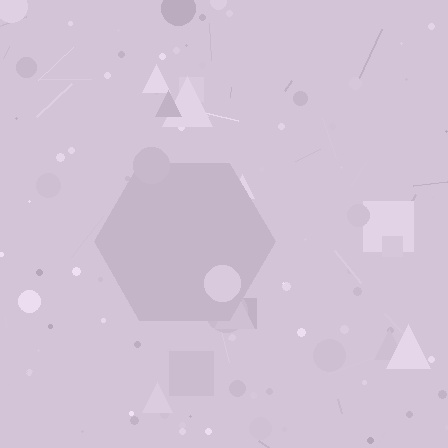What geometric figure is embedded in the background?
A hexagon is embedded in the background.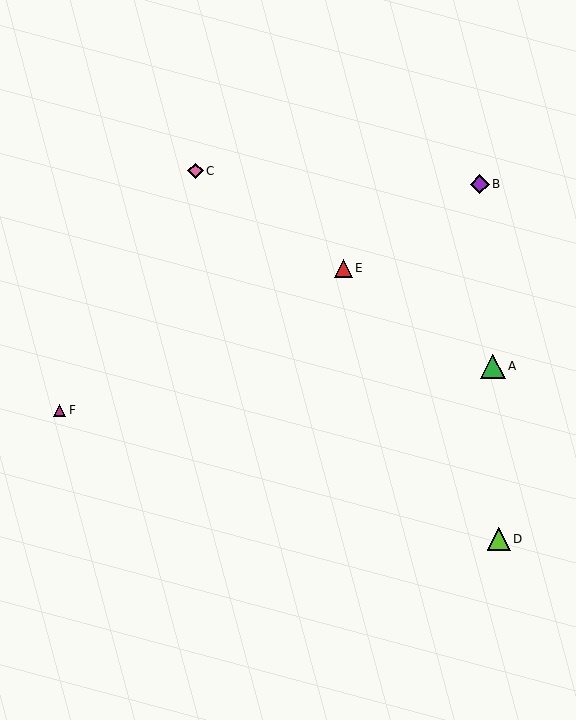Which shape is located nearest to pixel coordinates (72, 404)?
The magenta triangle (labeled F) at (60, 410) is nearest to that location.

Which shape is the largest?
The green triangle (labeled A) is the largest.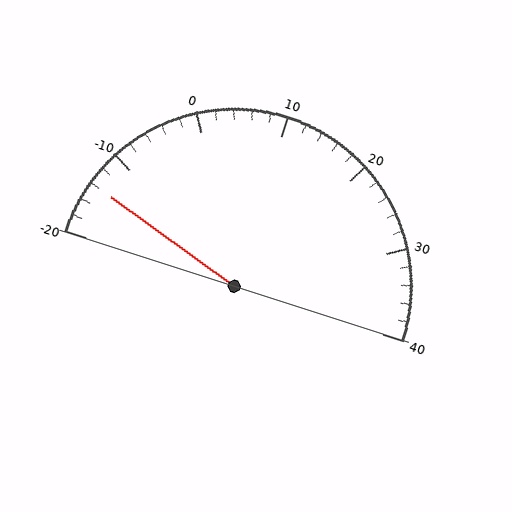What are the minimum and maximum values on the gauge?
The gauge ranges from -20 to 40.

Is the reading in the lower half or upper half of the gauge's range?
The reading is in the lower half of the range (-20 to 40).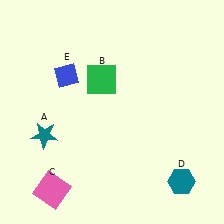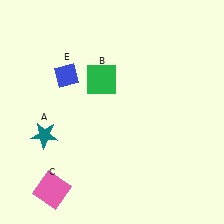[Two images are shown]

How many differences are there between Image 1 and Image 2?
There is 1 difference between the two images.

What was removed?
The teal hexagon (D) was removed in Image 2.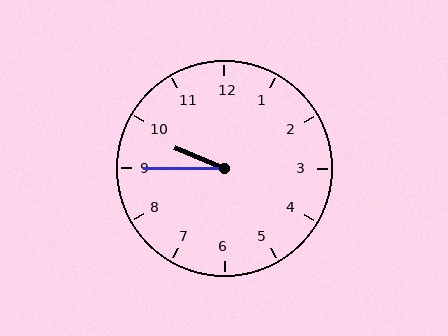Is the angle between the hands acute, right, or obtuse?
It is acute.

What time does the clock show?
9:45.